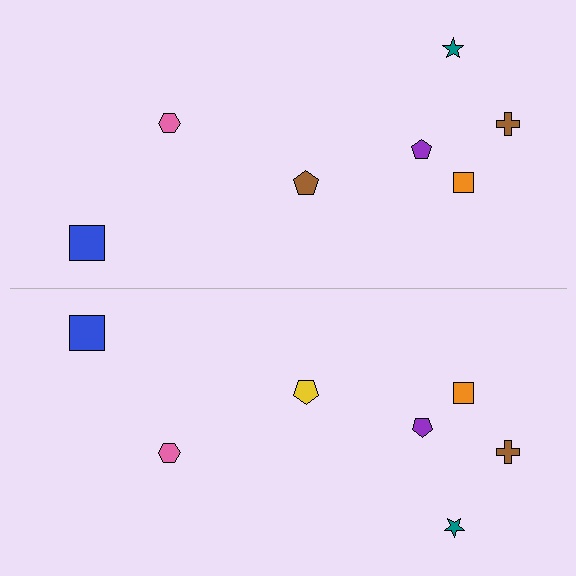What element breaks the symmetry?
The yellow pentagon on the bottom side breaks the symmetry — its mirror counterpart is brown.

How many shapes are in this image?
There are 14 shapes in this image.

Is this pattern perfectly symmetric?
No, the pattern is not perfectly symmetric. The yellow pentagon on the bottom side breaks the symmetry — its mirror counterpart is brown.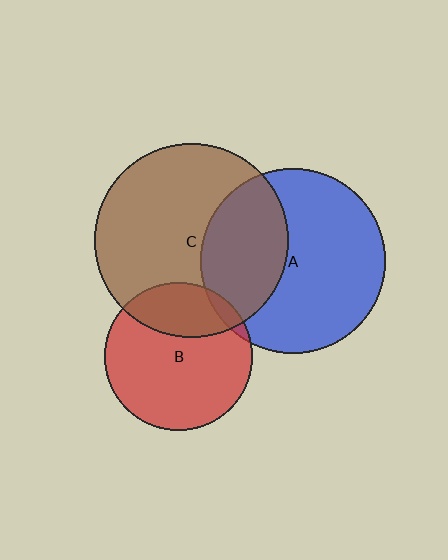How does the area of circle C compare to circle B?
Approximately 1.7 times.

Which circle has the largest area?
Circle C (brown).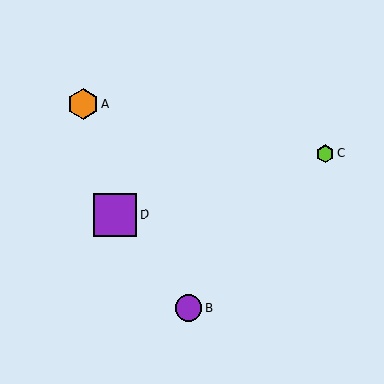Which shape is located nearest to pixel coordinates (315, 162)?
The lime hexagon (labeled C) at (325, 153) is nearest to that location.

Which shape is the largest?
The purple square (labeled D) is the largest.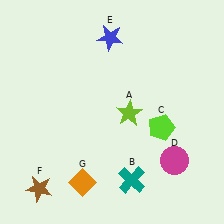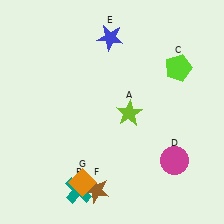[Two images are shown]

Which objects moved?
The objects that moved are: the teal cross (B), the lime pentagon (C), the brown star (F).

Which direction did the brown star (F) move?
The brown star (F) moved right.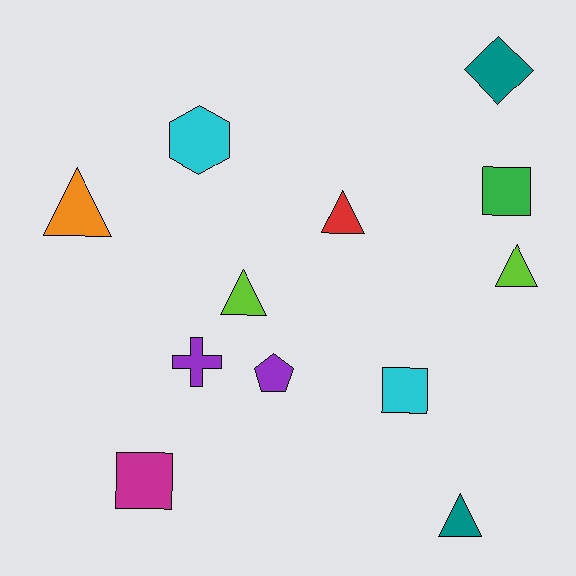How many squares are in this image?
There are 3 squares.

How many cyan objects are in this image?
There are 2 cyan objects.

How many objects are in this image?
There are 12 objects.